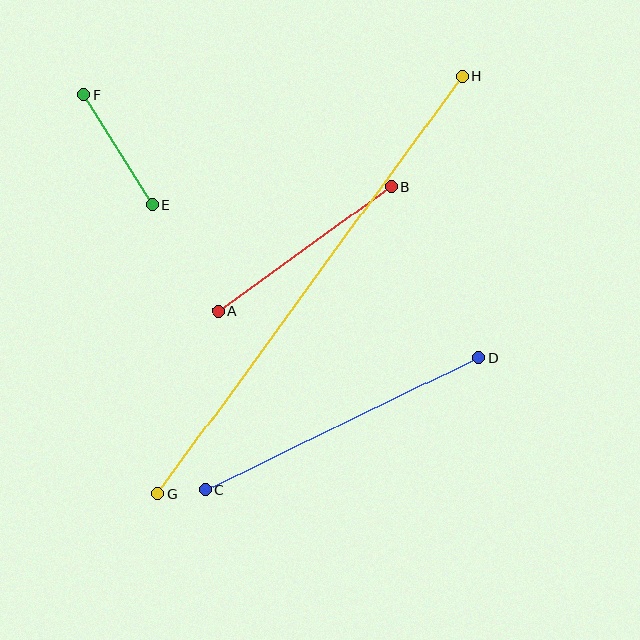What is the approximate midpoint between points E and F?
The midpoint is at approximately (118, 150) pixels.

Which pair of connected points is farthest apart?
Points G and H are farthest apart.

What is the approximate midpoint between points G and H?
The midpoint is at approximately (310, 285) pixels.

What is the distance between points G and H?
The distance is approximately 517 pixels.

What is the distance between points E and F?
The distance is approximately 129 pixels.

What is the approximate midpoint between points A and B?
The midpoint is at approximately (305, 249) pixels.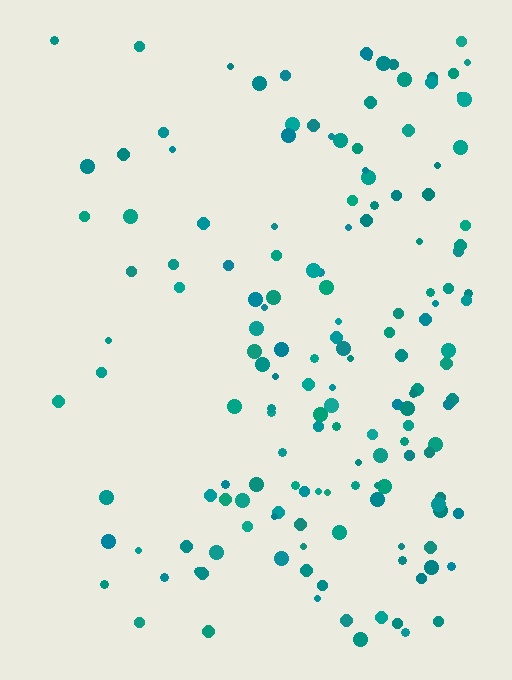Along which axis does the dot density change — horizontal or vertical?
Horizontal.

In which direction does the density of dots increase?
From left to right, with the right side densest.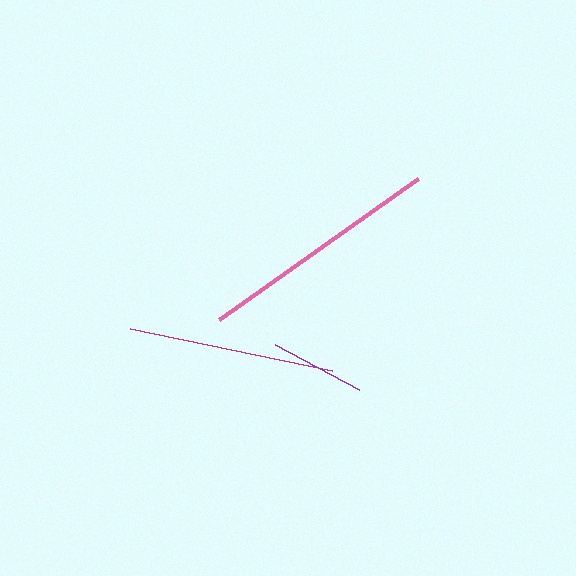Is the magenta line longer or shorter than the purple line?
The magenta line is longer than the purple line.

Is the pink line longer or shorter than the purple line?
The pink line is longer than the purple line.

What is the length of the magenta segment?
The magenta segment is approximately 206 pixels long.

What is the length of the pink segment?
The pink segment is approximately 244 pixels long.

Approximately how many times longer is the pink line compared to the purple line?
The pink line is approximately 2.6 times the length of the purple line.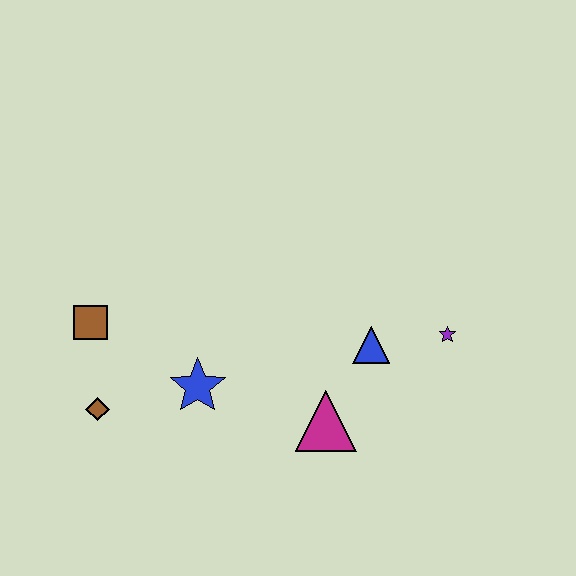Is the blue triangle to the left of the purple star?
Yes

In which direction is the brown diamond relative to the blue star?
The brown diamond is to the left of the blue star.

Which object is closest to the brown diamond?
The brown square is closest to the brown diamond.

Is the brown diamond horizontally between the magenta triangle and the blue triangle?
No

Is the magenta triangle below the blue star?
Yes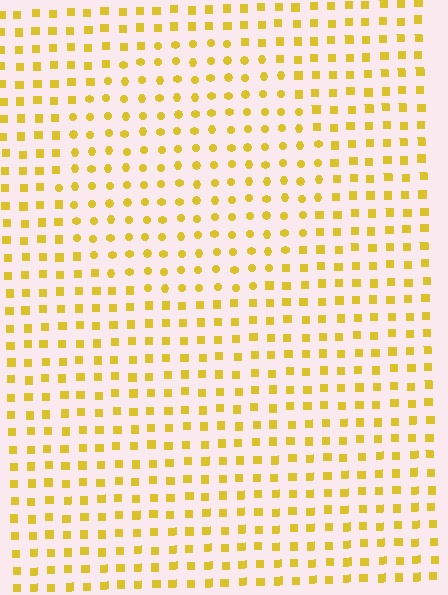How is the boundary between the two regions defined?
The boundary is defined by a change in element shape: circles inside vs. squares outside. All elements share the same color and spacing.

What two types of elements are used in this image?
The image uses circles inside the circle region and squares outside it.